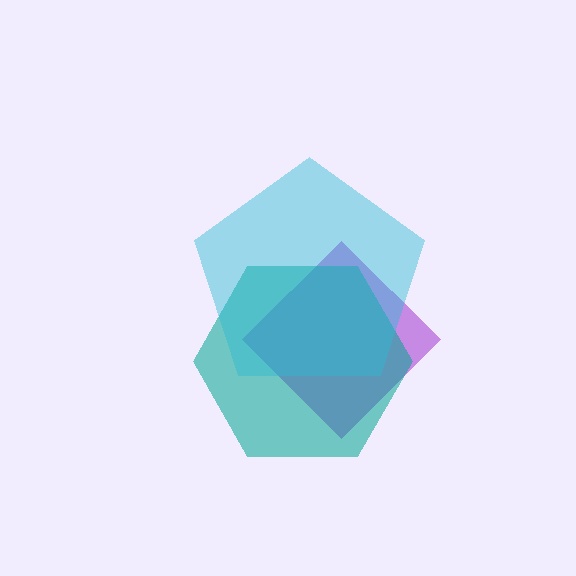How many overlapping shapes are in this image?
There are 3 overlapping shapes in the image.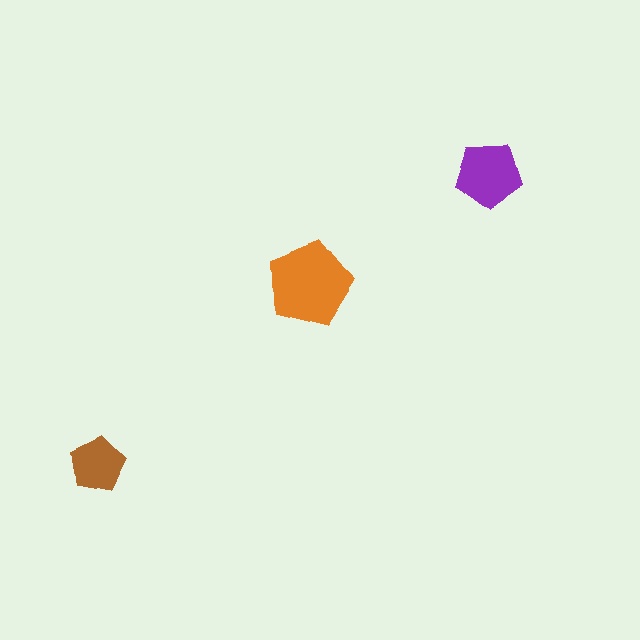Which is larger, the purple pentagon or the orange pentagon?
The orange one.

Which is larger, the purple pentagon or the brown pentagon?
The purple one.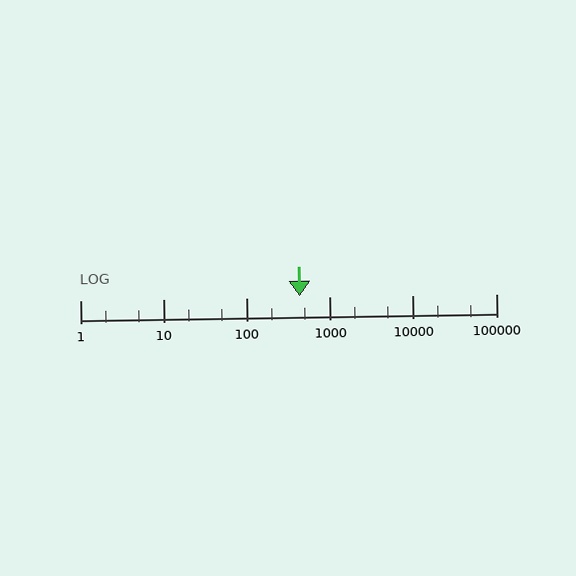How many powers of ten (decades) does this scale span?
The scale spans 5 decades, from 1 to 100000.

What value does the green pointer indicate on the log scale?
The pointer indicates approximately 430.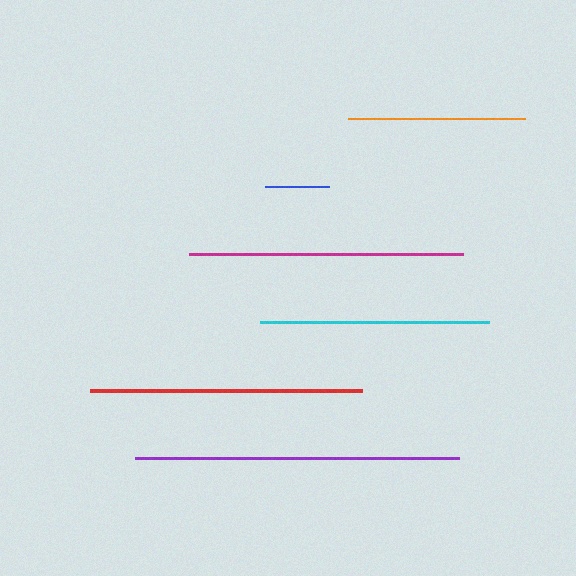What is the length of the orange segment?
The orange segment is approximately 177 pixels long.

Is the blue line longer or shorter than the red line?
The red line is longer than the blue line.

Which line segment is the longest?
The purple line is the longest at approximately 324 pixels.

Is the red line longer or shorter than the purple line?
The purple line is longer than the red line.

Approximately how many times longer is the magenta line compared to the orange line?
The magenta line is approximately 1.6 times the length of the orange line.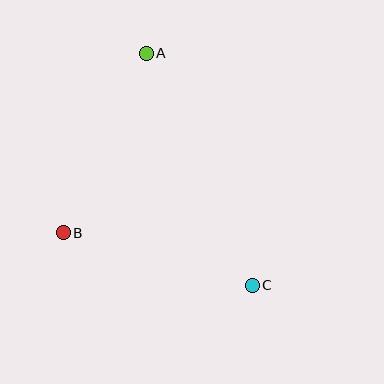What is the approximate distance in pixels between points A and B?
The distance between A and B is approximately 198 pixels.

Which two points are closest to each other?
Points B and C are closest to each other.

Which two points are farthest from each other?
Points A and C are farthest from each other.